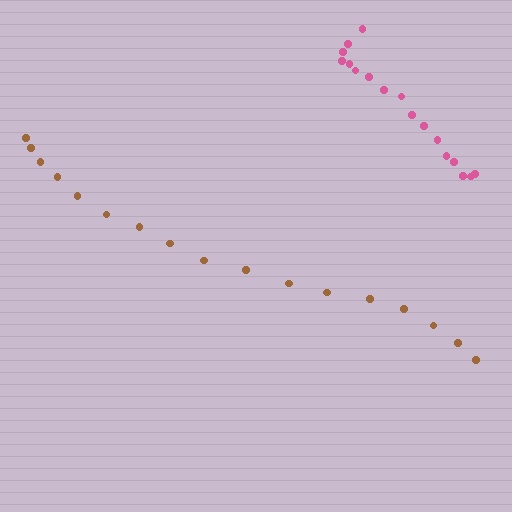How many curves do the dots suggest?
There are 2 distinct paths.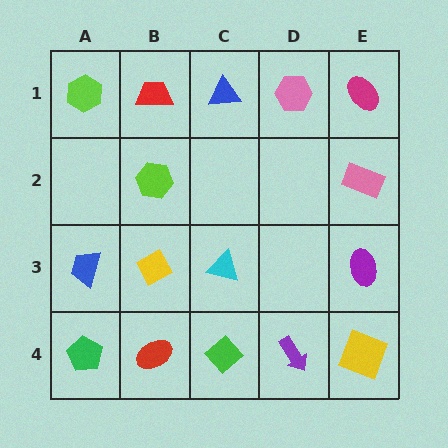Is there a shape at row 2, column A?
No, that cell is empty.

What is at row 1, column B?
A red trapezoid.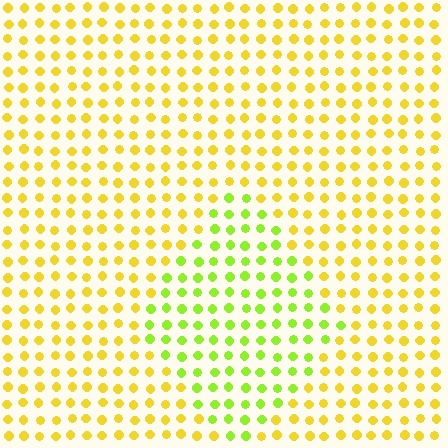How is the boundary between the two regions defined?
The boundary is defined purely by a slight shift in hue (about 38 degrees). Spacing, size, and orientation are identical on both sides.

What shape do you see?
I see a diamond.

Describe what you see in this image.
The image is filled with small yellow elements in a uniform arrangement. A diamond-shaped region is visible where the elements are tinted to a slightly different hue, forming a subtle color boundary.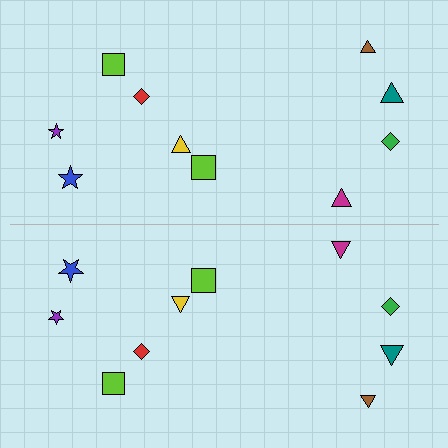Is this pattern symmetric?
Yes, this pattern has bilateral (reflection) symmetry.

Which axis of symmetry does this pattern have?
The pattern has a horizontal axis of symmetry running through the center of the image.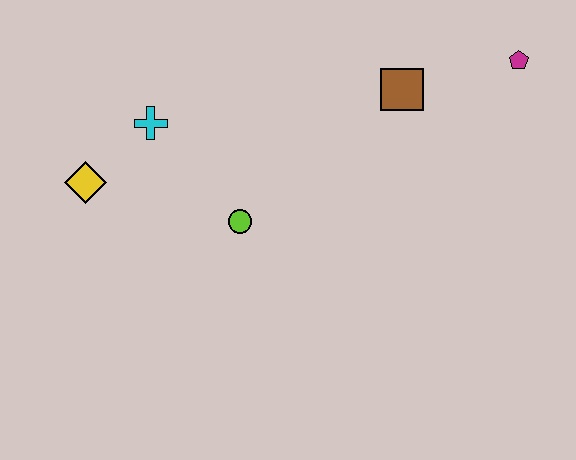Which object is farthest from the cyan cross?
The magenta pentagon is farthest from the cyan cross.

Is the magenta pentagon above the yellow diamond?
Yes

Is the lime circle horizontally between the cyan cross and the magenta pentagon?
Yes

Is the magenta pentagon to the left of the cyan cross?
No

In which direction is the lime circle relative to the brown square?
The lime circle is to the left of the brown square.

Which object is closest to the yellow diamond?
The cyan cross is closest to the yellow diamond.